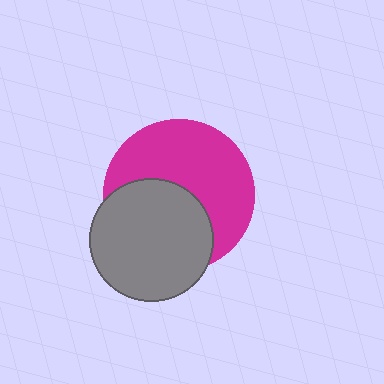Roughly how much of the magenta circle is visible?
About half of it is visible (roughly 57%).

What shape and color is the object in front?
The object in front is a gray circle.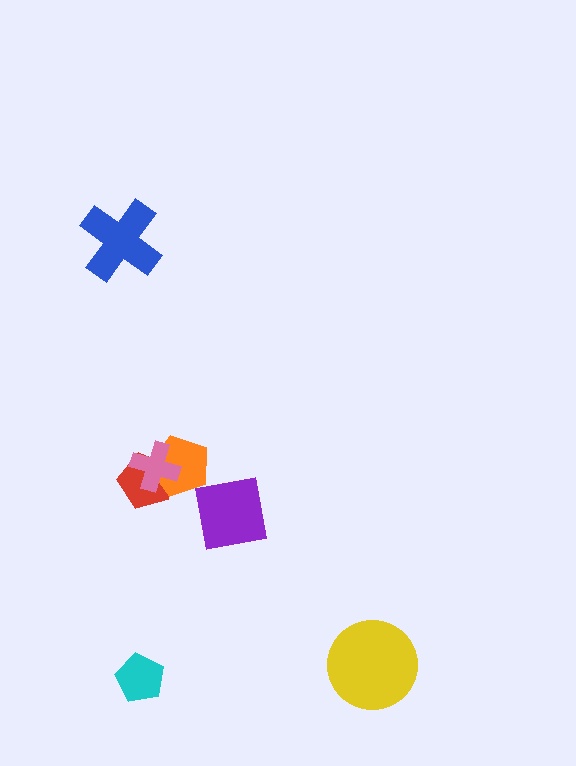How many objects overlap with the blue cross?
0 objects overlap with the blue cross.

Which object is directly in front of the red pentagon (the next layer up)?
The orange pentagon is directly in front of the red pentagon.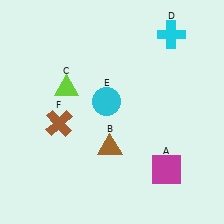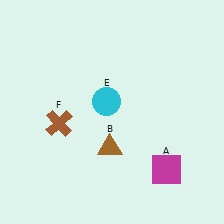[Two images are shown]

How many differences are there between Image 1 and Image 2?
There are 2 differences between the two images.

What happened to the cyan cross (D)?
The cyan cross (D) was removed in Image 2. It was in the top-right area of Image 1.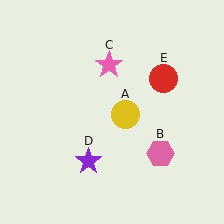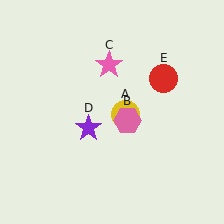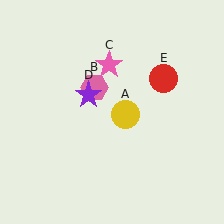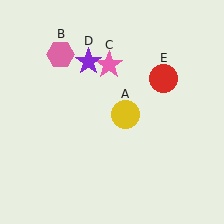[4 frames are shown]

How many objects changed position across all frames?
2 objects changed position: pink hexagon (object B), purple star (object D).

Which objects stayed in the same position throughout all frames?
Yellow circle (object A) and pink star (object C) and red circle (object E) remained stationary.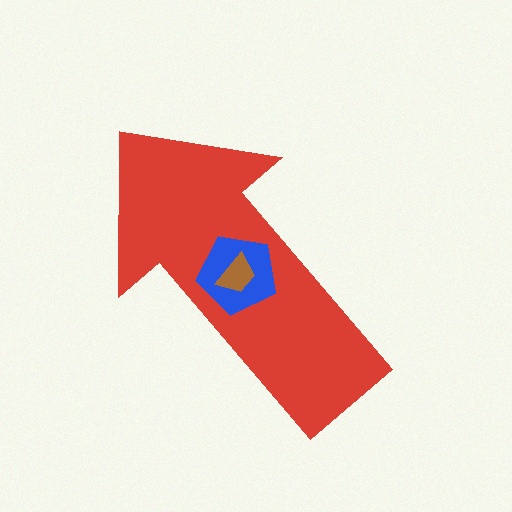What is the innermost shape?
The brown trapezoid.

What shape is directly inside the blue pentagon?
The brown trapezoid.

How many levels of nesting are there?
3.